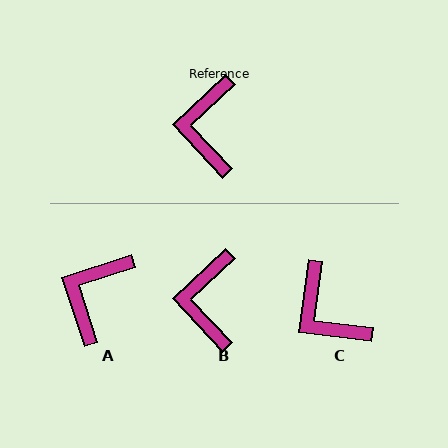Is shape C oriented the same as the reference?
No, it is off by about 39 degrees.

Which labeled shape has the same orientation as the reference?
B.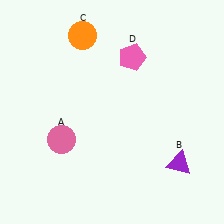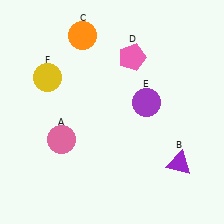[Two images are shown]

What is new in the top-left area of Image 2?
A yellow circle (F) was added in the top-left area of Image 2.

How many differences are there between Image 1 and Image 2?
There are 2 differences between the two images.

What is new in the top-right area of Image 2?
A purple circle (E) was added in the top-right area of Image 2.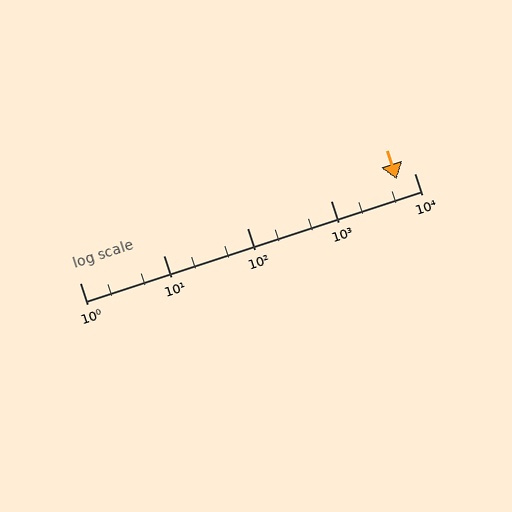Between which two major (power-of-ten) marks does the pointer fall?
The pointer is between 1000 and 10000.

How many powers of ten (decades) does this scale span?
The scale spans 4 decades, from 1 to 10000.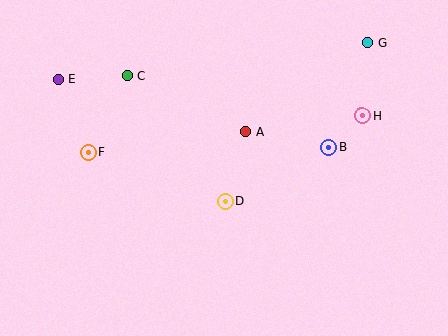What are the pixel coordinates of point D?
Point D is at (226, 201).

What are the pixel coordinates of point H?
Point H is at (362, 116).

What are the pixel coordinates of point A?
Point A is at (246, 132).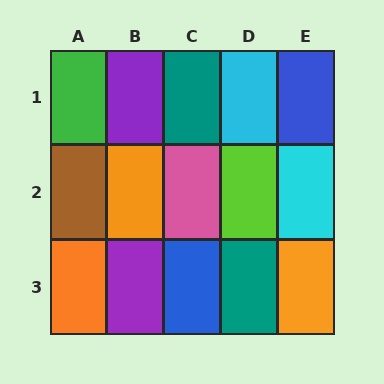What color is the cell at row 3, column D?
Teal.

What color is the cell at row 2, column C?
Pink.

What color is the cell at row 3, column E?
Orange.